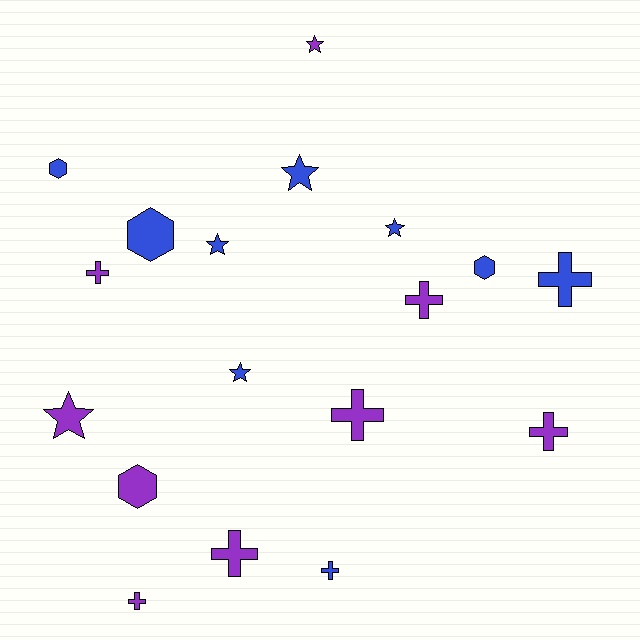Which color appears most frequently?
Blue, with 9 objects.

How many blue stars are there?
There are 4 blue stars.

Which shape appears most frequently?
Cross, with 8 objects.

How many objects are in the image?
There are 18 objects.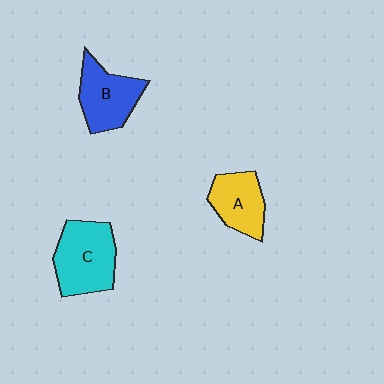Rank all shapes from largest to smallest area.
From largest to smallest: C (cyan), B (blue), A (yellow).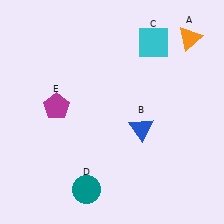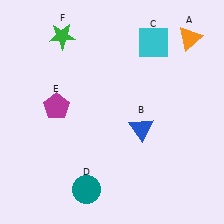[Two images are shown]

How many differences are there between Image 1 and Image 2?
There is 1 difference between the two images.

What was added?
A green star (F) was added in Image 2.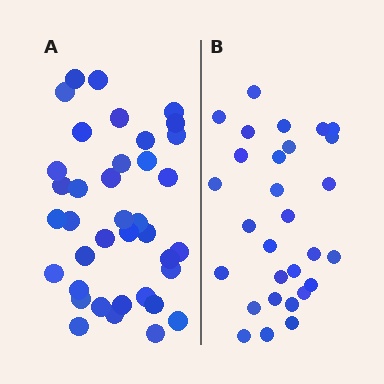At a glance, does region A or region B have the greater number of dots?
Region A (the left region) has more dots.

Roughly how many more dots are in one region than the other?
Region A has roughly 8 or so more dots than region B.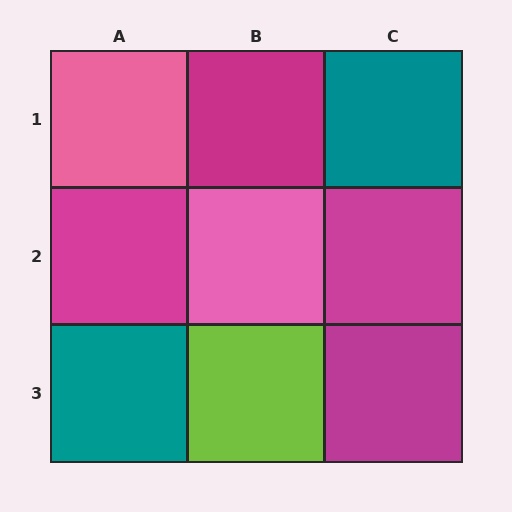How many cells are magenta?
4 cells are magenta.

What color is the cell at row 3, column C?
Magenta.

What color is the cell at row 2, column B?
Pink.